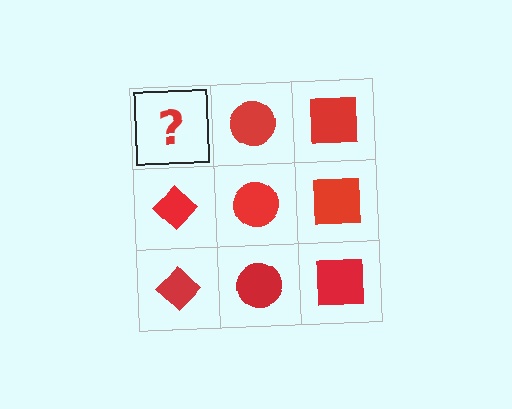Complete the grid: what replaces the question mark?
The question mark should be replaced with a red diamond.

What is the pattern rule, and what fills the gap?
The rule is that each column has a consistent shape. The gap should be filled with a red diamond.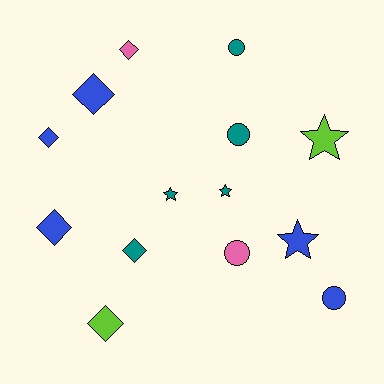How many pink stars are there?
There are no pink stars.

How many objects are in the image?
There are 14 objects.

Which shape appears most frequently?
Diamond, with 6 objects.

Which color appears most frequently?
Teal, with 5 objects.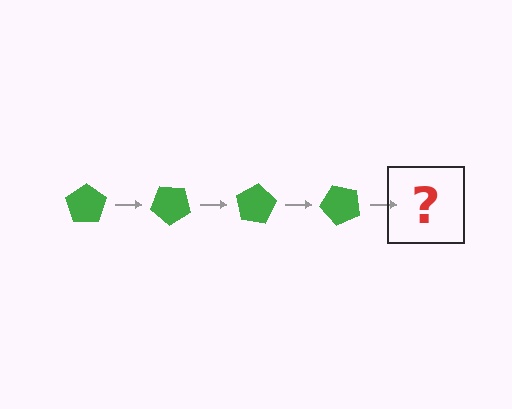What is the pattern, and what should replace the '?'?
The pattern is that the pentagon rotates 40 degrees each step. The '?' should be a green pentagon rotated 160 degrees.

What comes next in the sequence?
The next element should be a green pentagon rotated 160 degrees.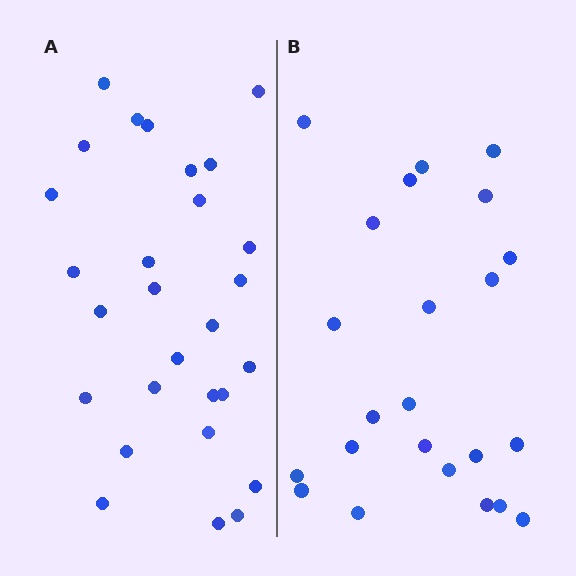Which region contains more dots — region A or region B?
Region A (the left region) has more dots.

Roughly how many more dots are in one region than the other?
Region A has about 5 more dots than region B.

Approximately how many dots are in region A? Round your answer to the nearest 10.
About 30 dots. (The exact count is 28, which rounds to 30.)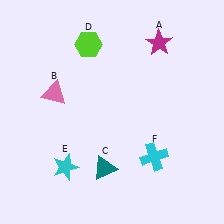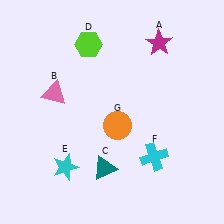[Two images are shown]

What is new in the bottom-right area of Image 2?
An orange circle (G) was added in the bottom-right area of Image 2.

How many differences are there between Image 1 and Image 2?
There is 1 difference between the two images.